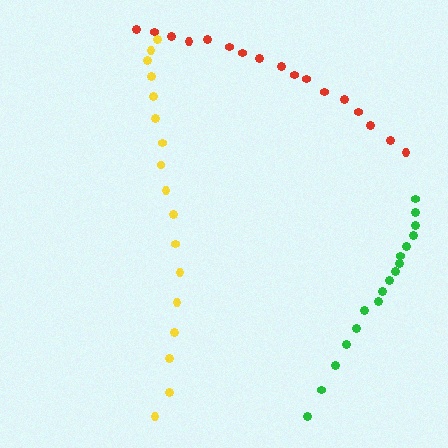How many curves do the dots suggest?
There are 3 distinct paths.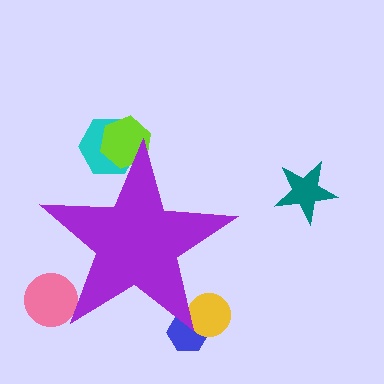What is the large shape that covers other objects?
A purple star.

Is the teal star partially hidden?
No, the teal star is fully visible.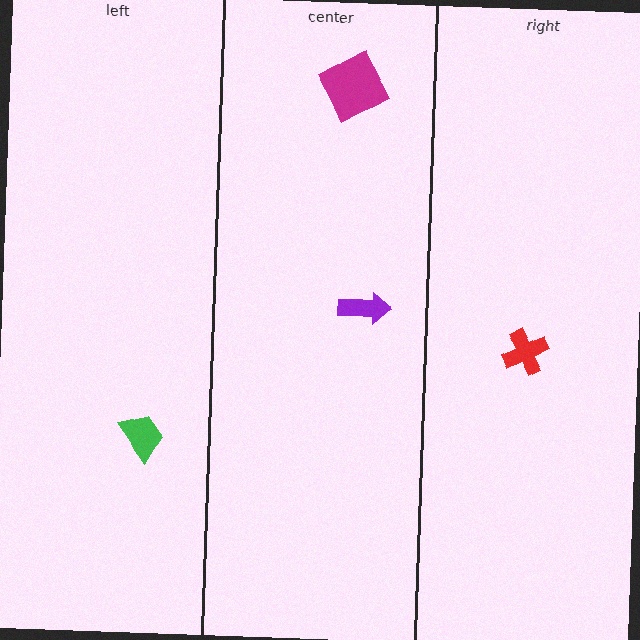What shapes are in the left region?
The green trapezoid.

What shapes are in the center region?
The purple arrow, the magenta square.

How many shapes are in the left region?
1.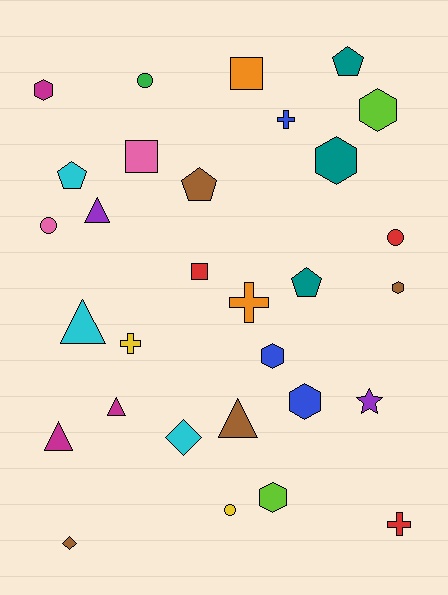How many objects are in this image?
There are 30 objects.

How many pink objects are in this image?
There are 2 pink objects.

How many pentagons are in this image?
There are 4 pentagons.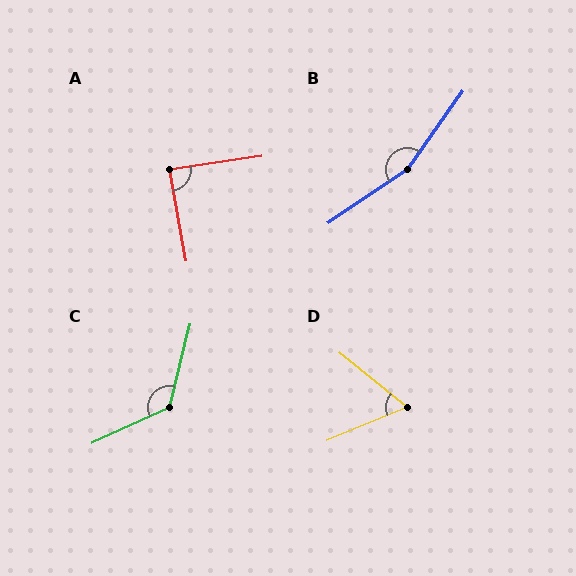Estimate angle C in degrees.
Approximately 128 degrees.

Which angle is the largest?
B, at approximately 159 degrees.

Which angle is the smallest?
D, at approximately 62 degrees.